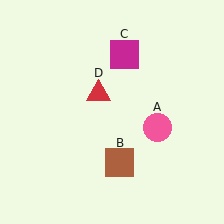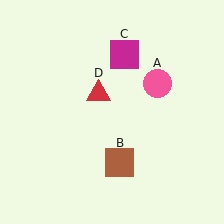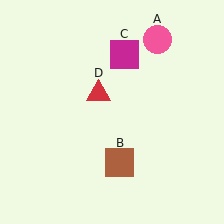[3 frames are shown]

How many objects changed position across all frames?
1 object changed position: pink circle (object A).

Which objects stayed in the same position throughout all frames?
Brown square (object B) and magenta square (object C) and red triangle (object D) remained stationary.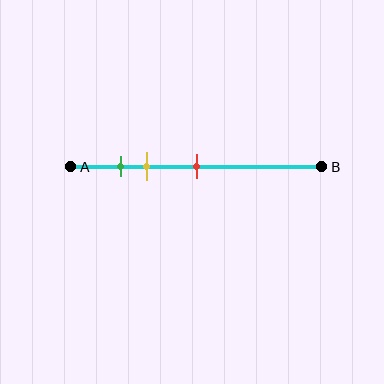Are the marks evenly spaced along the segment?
No, the marks are not evenly spaced.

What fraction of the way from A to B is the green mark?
The green mark is approximately 20% (0.2) of the way from A to B.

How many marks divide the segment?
There are 3 marks dividing the segment.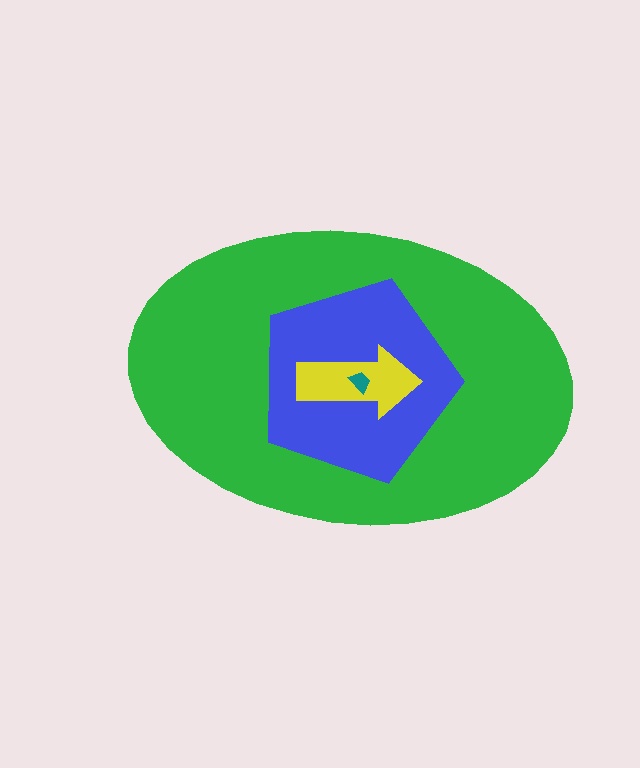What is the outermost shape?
The green ellipse.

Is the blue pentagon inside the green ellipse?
Yes.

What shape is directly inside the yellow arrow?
The teal trapezoid.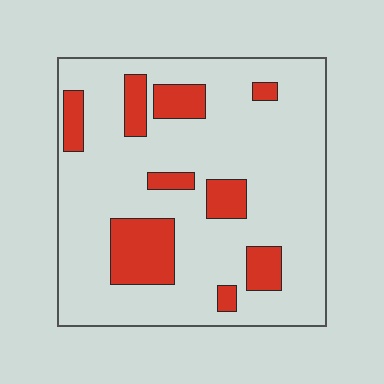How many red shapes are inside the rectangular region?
9.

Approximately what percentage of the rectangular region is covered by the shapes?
Approximately 20%.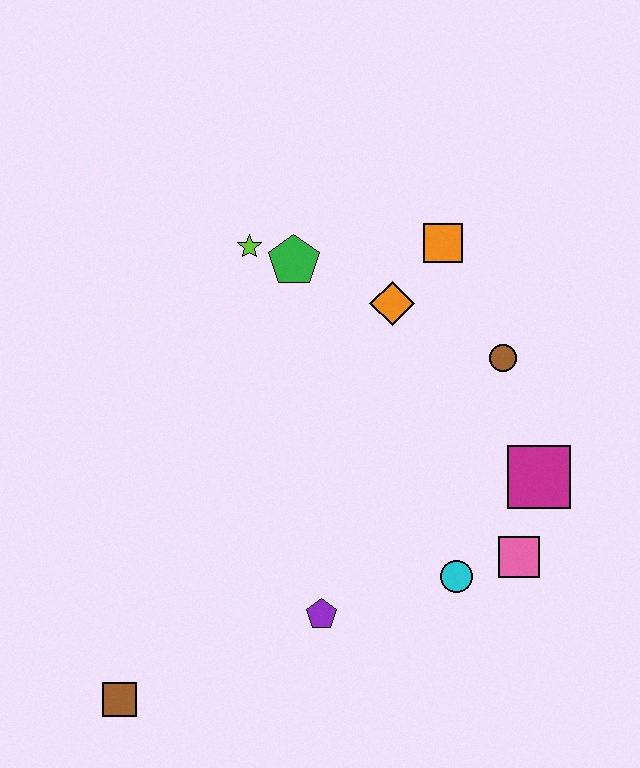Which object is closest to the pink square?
The cyan circle is closest to the pink square.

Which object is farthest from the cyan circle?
The lime star is farthest from the cyan circle.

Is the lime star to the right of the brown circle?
No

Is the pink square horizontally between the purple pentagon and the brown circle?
No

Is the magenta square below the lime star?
Yes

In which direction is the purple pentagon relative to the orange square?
The purple pentagon is below the orange square.